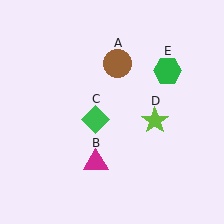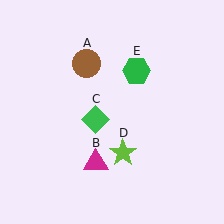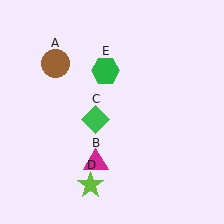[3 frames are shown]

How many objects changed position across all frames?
3 objects changed position: brown circle (object A), lime star (object D), green hexagon (object E).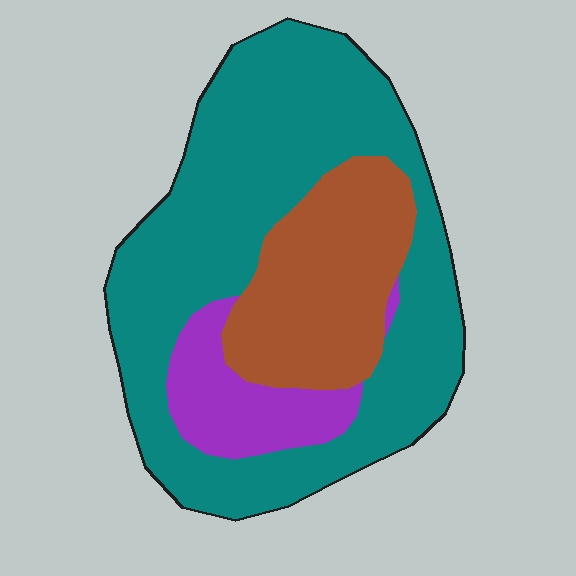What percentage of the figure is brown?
Brown covers roughly 25% of the figure.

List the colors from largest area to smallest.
From largest to smallest: teal, brown, purple.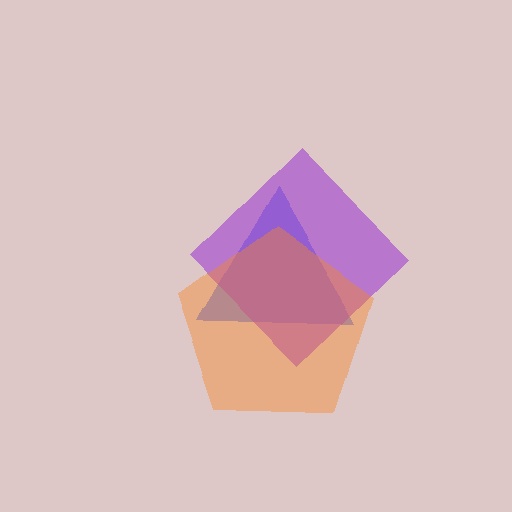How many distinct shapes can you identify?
There are 3 distinct shapes: a blue triangle, a purple diamond, an orange pentagon.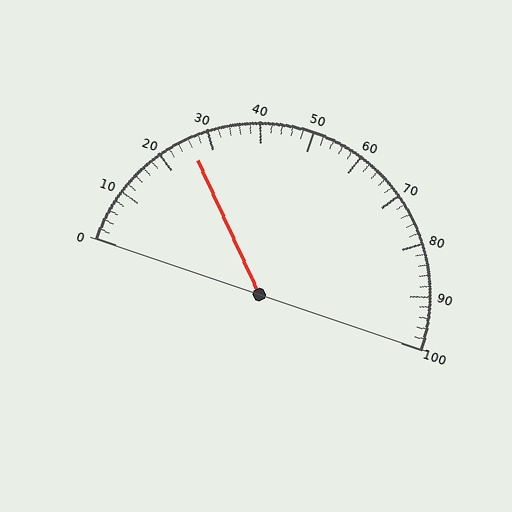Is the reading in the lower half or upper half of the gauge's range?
The reading is in the lower half of the range (0 to 100).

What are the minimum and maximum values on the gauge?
The gauge ranges from 0 to 100.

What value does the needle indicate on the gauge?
The needle indicates approximately 26.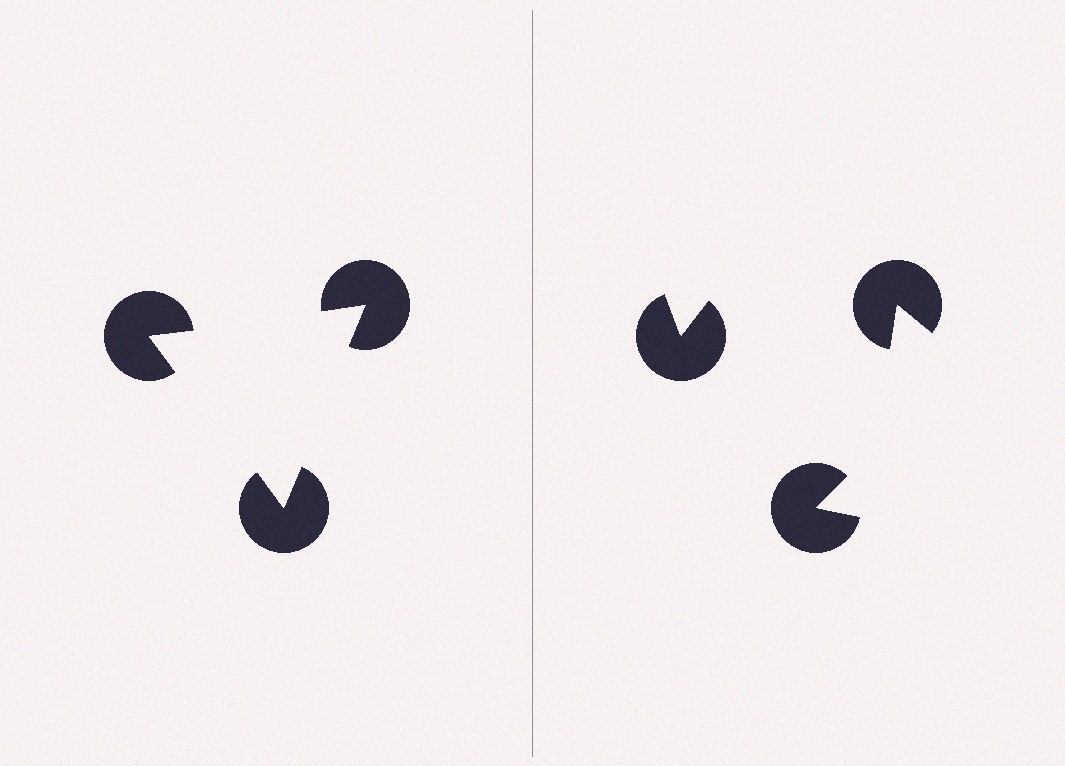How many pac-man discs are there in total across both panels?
6 — 3 on each side.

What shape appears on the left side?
An illusory triangle.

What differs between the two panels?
The pac-man discs are positioned identically on both sides; only the wedge orientations differ. On the left they align to a triangle; on the right they are misaligned.